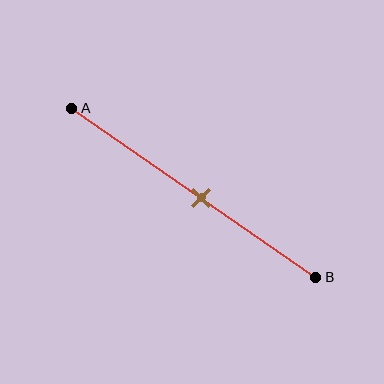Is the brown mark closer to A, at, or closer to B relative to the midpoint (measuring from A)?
The brown mark is approximately at the midpoint of segment AB.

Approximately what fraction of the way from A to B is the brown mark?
The brown mark is approximately 55% of the way from A to B.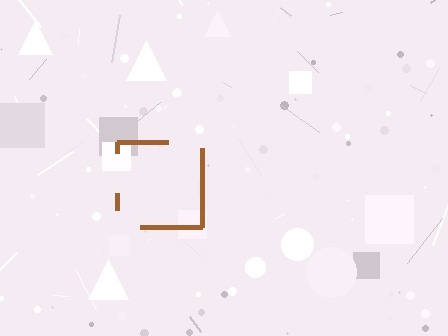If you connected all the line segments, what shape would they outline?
They would outline a square.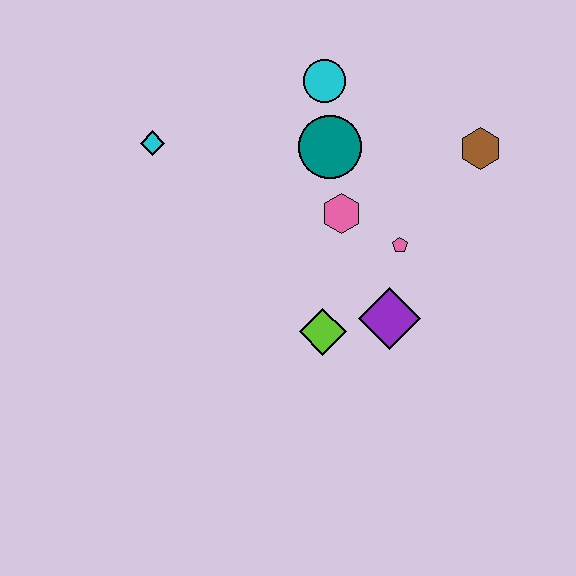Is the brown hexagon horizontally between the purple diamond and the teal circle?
No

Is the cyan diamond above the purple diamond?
Yes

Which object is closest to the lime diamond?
The purple diamond is closest to the lime diamond.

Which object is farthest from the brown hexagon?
The cyan diamond is farthest from the brown hexagon.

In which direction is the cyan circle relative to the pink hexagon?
The cyan circle is above the pink hexagon.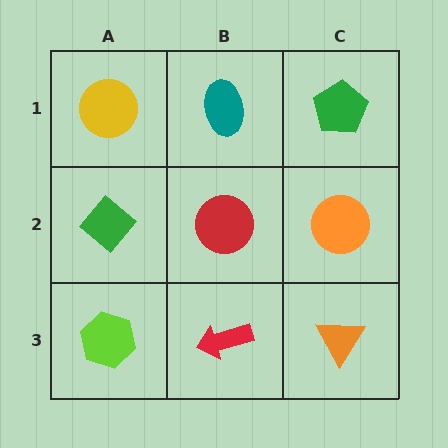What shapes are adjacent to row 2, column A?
A yellow circle (row 1, column A), a lime hexagon (row 3, column A), a red circle (row 2, column B).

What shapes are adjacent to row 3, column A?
A green diamond (row 2, column A), a red arrow (row 3, column B).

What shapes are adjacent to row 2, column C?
A green pentagon (row 1, column C), an orange triangle (row 3, column C), a red circle (row 2, column B).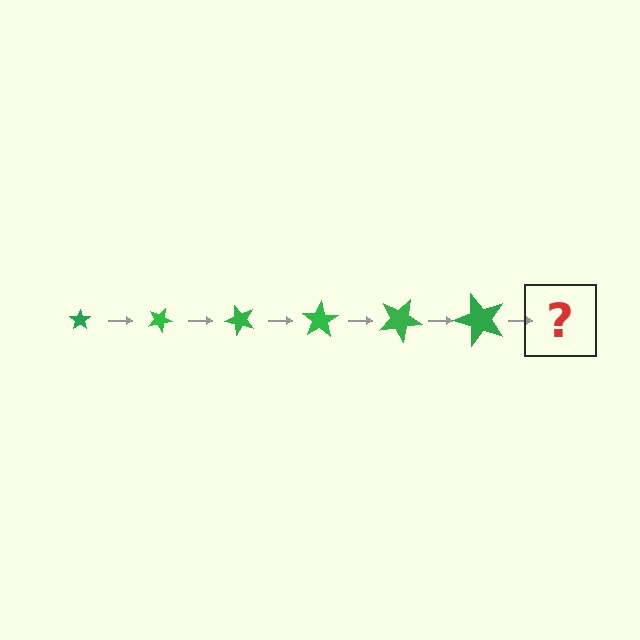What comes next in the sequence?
The next element should be a star, larger than the previous one and rotated 150 degrees from the start.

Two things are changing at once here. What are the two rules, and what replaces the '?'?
The two rules are that the star grows larger each step and it rotates 25 degrees each step. The '?' should be a star, larger than the previous one and rotated 150 degrees from the start.